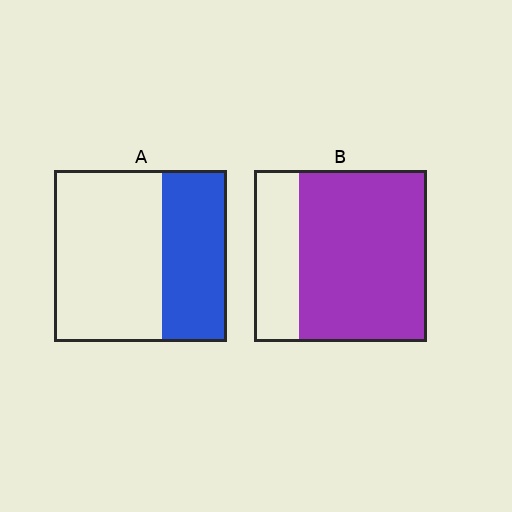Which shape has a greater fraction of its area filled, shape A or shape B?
Shape B.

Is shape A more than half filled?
No.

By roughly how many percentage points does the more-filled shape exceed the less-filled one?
By roughly 35 percentage points (B over A).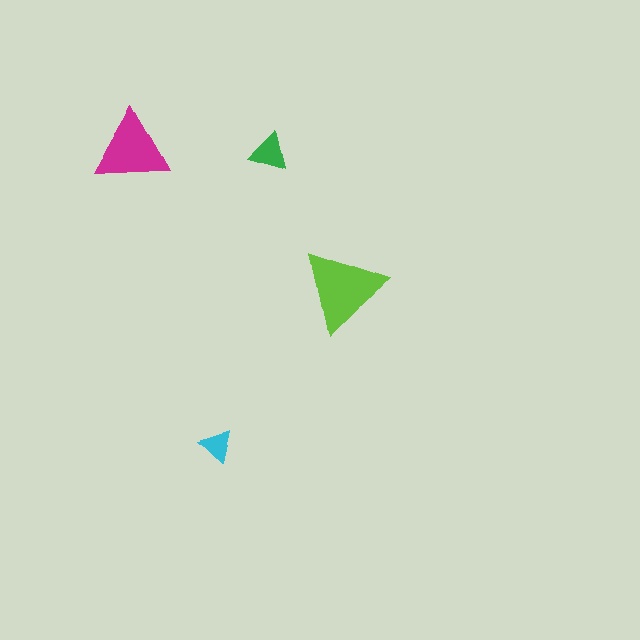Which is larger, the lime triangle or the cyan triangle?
The lime one.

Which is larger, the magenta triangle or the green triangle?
The magenta one.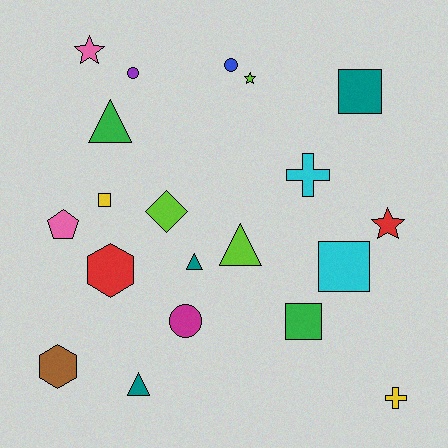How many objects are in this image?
There are 20 objects.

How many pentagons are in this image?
There is 1 pentagon.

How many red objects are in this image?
There are 2 red objects.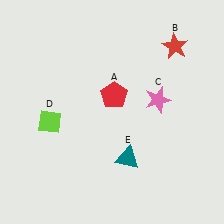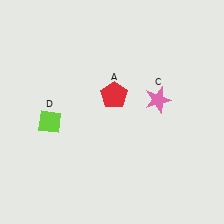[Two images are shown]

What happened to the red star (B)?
The red star (B) was removed in Image 2. It was in the top-right area of Image 1.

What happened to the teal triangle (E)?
The teal triangle (E) was removed in Image 2. It was in the bottom-right area of Image 1.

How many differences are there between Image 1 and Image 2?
There are 2 differences between the two images.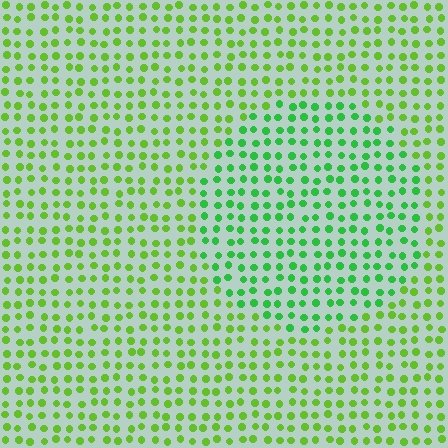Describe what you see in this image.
The image is filled with small lime elements in a uniform arrangement. A circle-shaped region is visible where the elements are tinted to a slightly different hue, forming a subtle color boundary.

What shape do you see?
I see a circle.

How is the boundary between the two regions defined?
The boundary is defined purely by a slight shift in hue (about 31 degrees). Spacing, size, and orientation are identical on both sides.